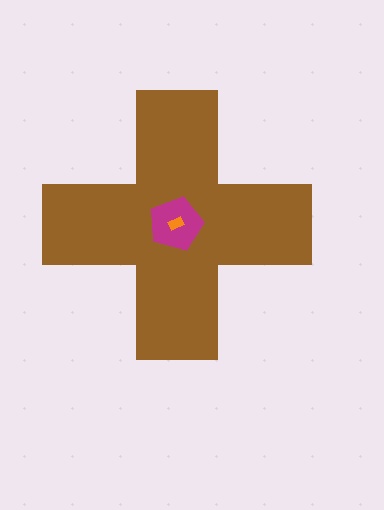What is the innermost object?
The orange rectangle.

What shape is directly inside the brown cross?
The magenta pentagon.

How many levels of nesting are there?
3.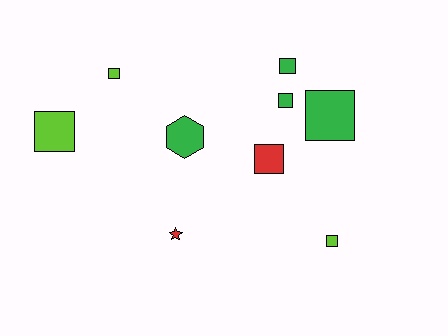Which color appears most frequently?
Green, with 4 objects.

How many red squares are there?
There is 1 red square.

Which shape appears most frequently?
Square, with 7 objects.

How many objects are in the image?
There are 9 objects.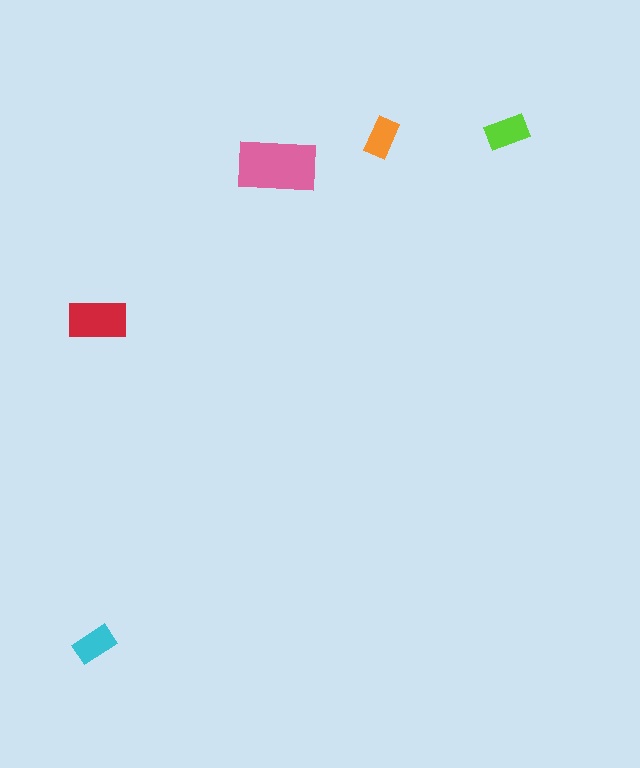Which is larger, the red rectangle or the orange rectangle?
The red one.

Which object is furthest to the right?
The lime rectangle is rightmost.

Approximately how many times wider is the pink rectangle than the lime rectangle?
About 2 times wider.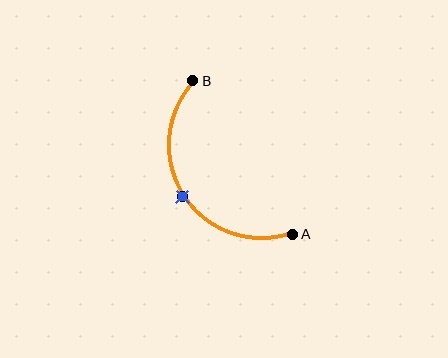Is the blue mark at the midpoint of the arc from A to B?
Yes. The blue mark lies on the arc at equal arc-length from both A and B — it is the arc midpoint.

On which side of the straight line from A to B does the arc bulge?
The arc bulges to the left of the straight line connecting A and B.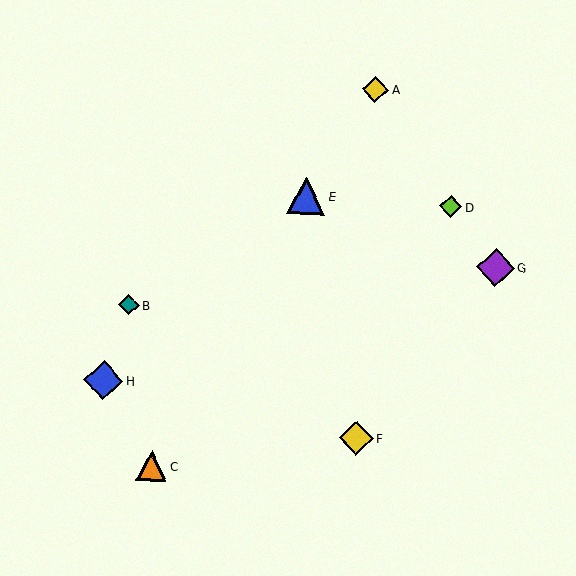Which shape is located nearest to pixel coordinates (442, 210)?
The lime diamond (labeled D) at (451, 207) is nearest to that location.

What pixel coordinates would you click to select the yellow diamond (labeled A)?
Click at (375, 89) to select the yellow diamond A.